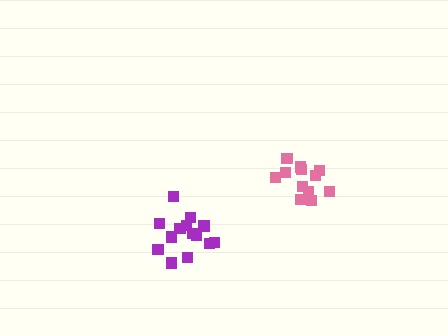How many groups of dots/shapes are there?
There are 2 groups.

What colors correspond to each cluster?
The clusters are colored: purple, pink.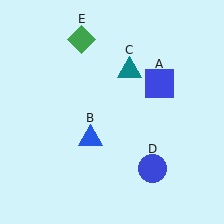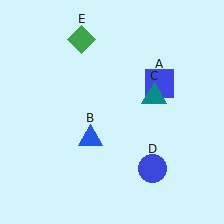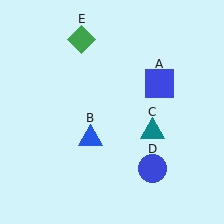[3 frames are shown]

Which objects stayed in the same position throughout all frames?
Blue square (object A) and blue triangle (object B) and blue circle (object D) and green diamond (object E) remained stationary.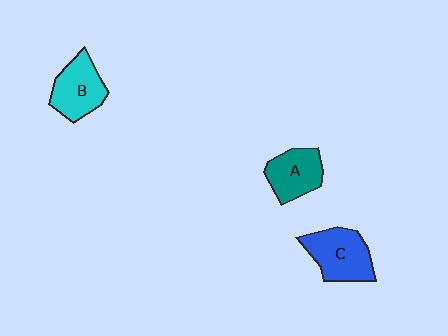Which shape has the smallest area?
Shape A (teal).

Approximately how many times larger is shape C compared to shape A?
Approximately 1.2 times.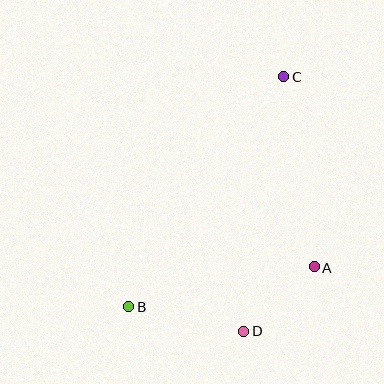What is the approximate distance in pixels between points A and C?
The distance between A and C is approximately 193 pixels.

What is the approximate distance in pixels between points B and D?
The distance between B and D is approximately 118 pixels.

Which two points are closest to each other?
Points A and D are closest to each other.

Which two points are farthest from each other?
Points B and C are farthest from each other.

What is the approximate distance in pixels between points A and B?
The distance between A and B is approximately 190 pixels.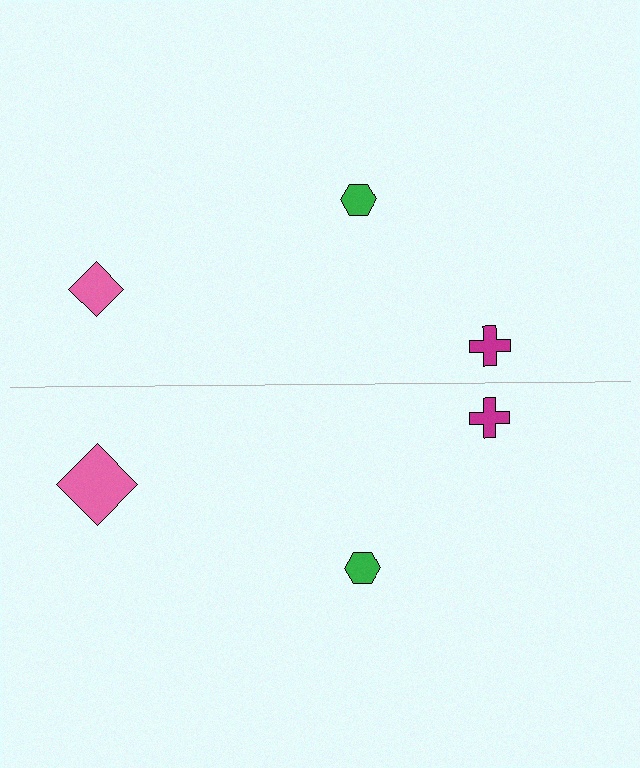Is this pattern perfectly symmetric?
No, the pattern is not perfectly symmetric. The pink diamond on the bottom side has a different size than its mirror counterpart.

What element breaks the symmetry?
The pink diamond on the bottom side has a different size than its mirror counterpart.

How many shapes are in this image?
There are 6 shapes in this image.